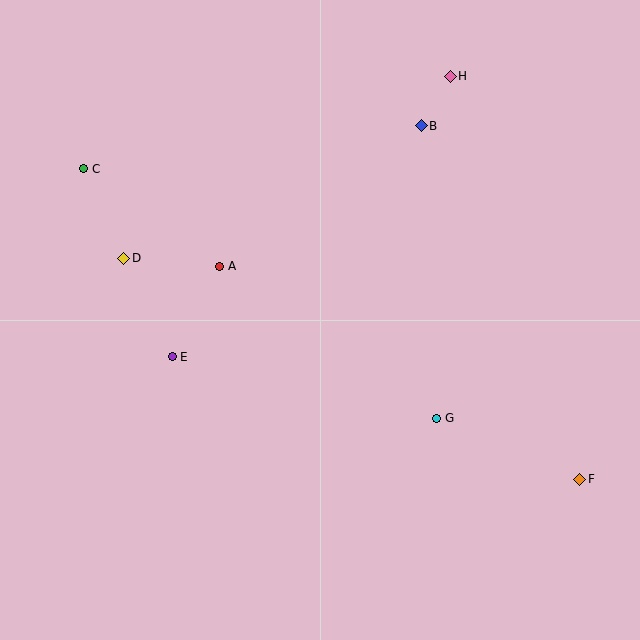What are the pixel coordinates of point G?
Point G is at (437, 418).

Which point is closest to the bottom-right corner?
Point F is closest to the bottom-right corner.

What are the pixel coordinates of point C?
Point C is at (84, 169).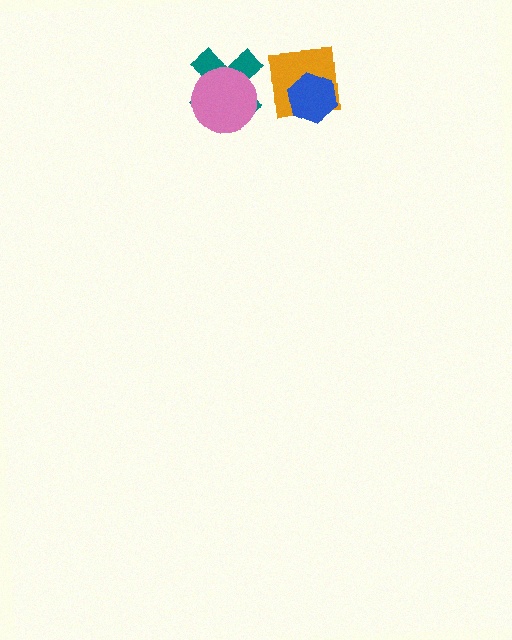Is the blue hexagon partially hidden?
No, no other shape covers it.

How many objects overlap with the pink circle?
1 object overlaps with the pink circle.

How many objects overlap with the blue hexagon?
1 object overlaps with the blue hexagon.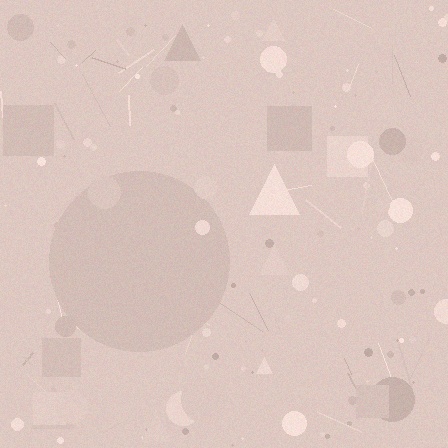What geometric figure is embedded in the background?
A circle is embedded in the background.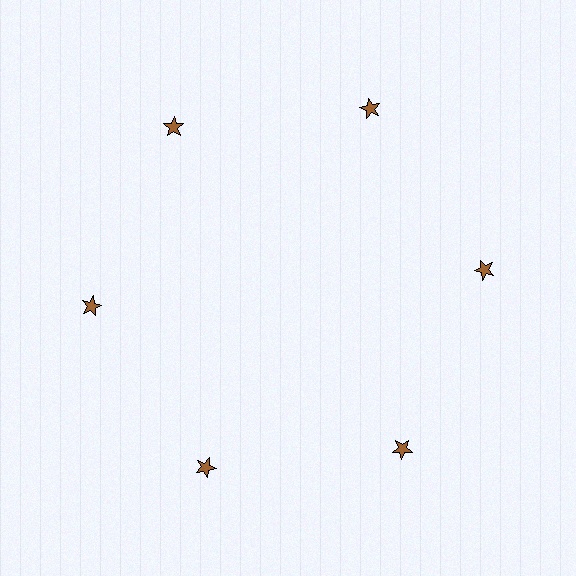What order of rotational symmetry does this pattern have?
This pattern has 6-fold rotational symmetry.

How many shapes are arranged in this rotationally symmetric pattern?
There are 6 shapes, arranged in 6 groups of 1.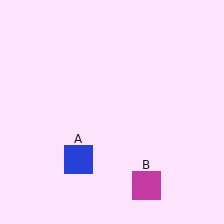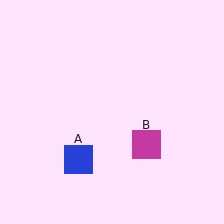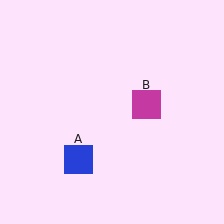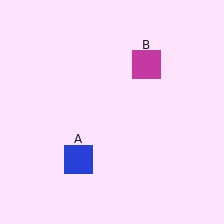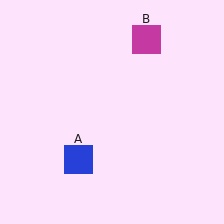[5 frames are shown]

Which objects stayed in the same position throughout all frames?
Blue square (object A) remained stationary.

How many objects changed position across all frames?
1 object changed position: magenta square (object B).